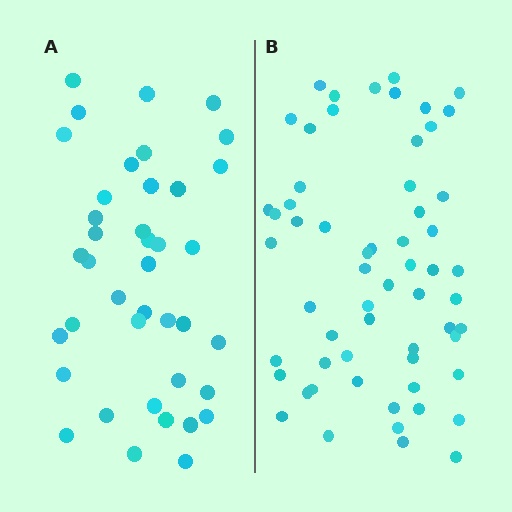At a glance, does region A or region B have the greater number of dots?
Region B (the right region) has more dots.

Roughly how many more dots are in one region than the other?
Region B has approximately 20 more dots than region A.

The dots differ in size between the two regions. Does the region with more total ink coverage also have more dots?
No. Region A has more total ink coverage because its dots are larger, but region B actually contains more individual dots. Total area can be misleading — the number of items is what matters here.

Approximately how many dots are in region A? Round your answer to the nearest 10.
About 40 dots.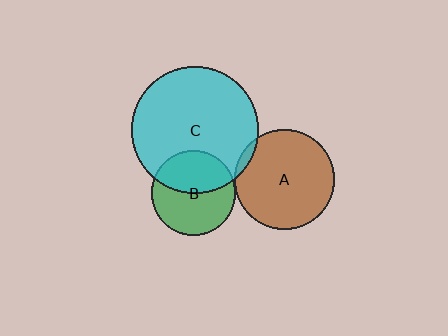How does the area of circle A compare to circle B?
Approximately 1.4 times.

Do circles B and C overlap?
Yes.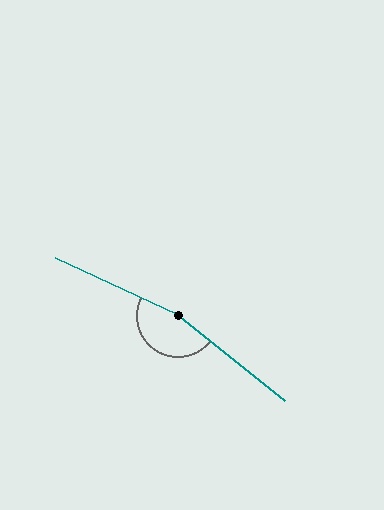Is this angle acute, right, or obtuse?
It is obtuse.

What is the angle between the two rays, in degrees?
Approximately 166 degrees.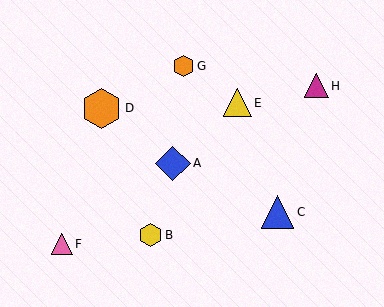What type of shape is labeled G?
Shape G is an orange hexagon.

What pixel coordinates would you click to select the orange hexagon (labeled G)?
Click at (183, 66) to select the orange hexagon G.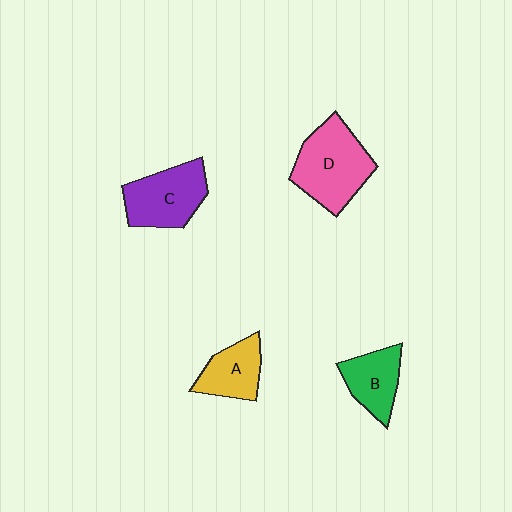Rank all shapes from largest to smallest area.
From largest to smallest: D (pink), C (purple), B (green), A (yellow).